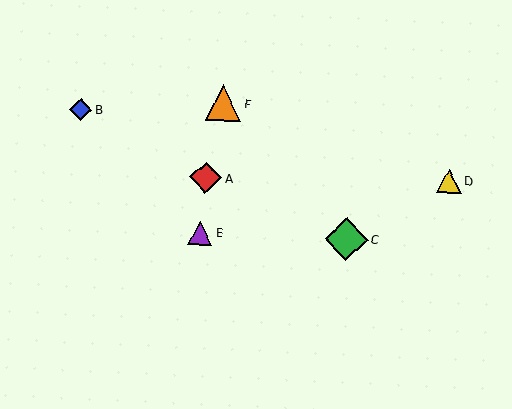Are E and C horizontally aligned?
Yes, both are at y≈233.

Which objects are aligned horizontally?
Objects C, E are aligned horizontally.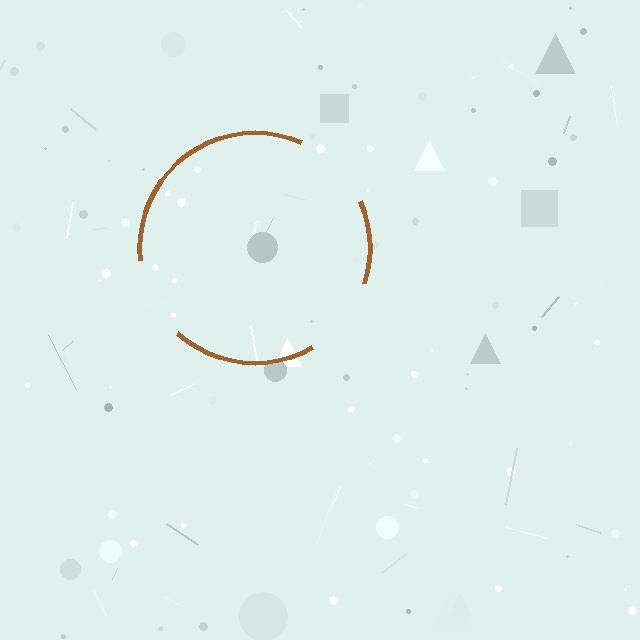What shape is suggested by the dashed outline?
The dashed outline suggests a circle.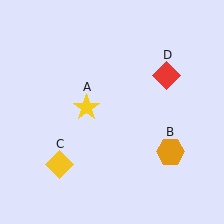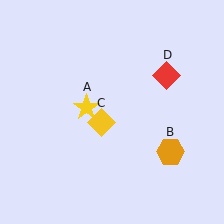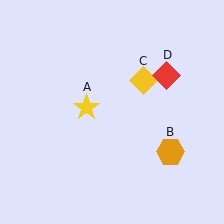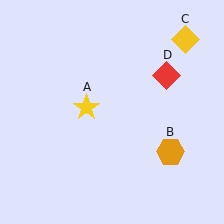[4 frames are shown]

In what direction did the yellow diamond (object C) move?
The yellow diamond (object C) moved up and to the right.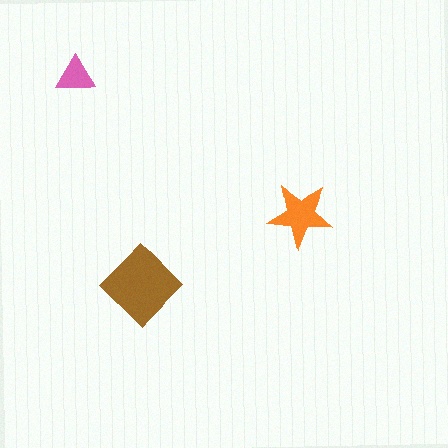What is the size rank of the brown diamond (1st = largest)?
1st.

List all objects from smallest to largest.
The pink triangle, the orange star, the brown diamond.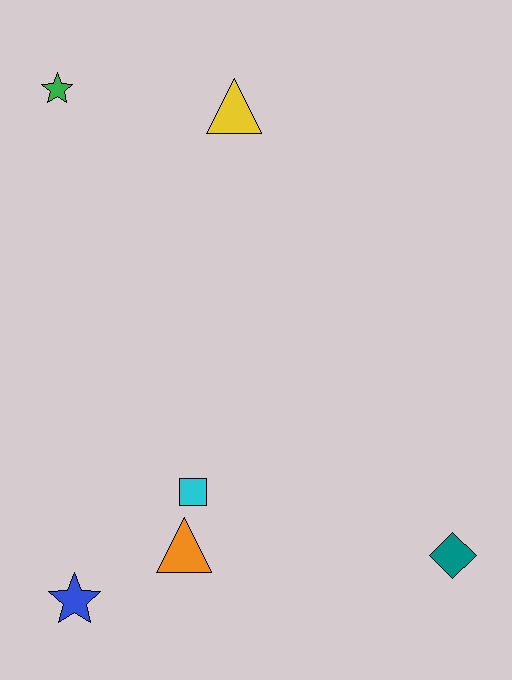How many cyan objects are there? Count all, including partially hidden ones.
There is 1 cyan object.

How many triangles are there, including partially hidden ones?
There are 2 triangles.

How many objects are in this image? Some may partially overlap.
There are 6 objects.